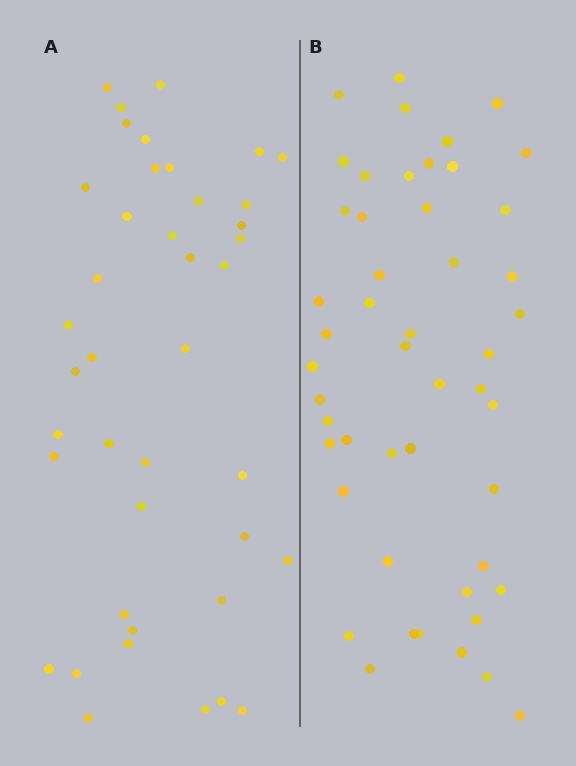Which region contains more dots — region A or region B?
Region B (the right region) has more dots.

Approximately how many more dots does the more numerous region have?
Region B has roughly 8 or so more dots than region A.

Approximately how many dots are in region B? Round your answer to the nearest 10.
About 50 dots. (The exact count is 49, which rounds to 50.)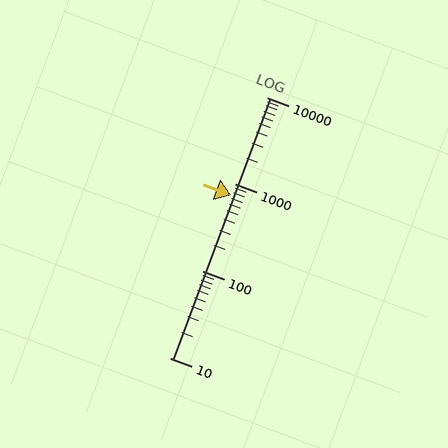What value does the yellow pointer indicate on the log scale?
The pointer indicates approximately 750.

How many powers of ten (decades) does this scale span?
The scale spans 3 decades, from 10 to 10000.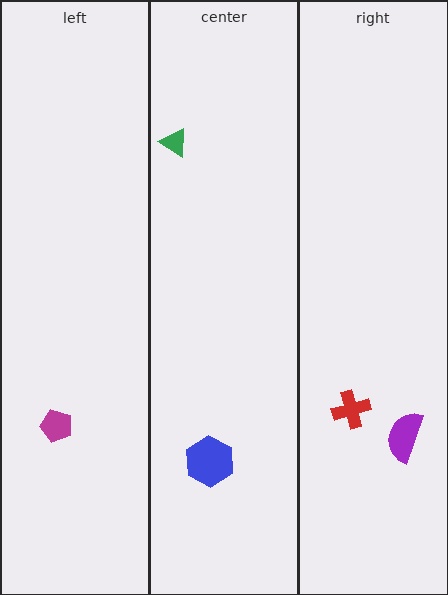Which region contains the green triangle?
The center region.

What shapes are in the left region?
The magenta pentagon.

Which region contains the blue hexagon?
The center region.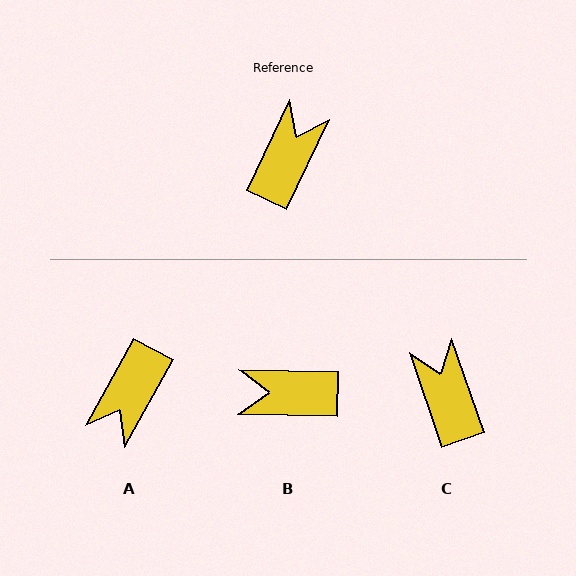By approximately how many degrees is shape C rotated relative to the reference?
Approximately 44 degrees counter-clockwise.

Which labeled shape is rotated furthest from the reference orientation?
A, about 177 degrees away.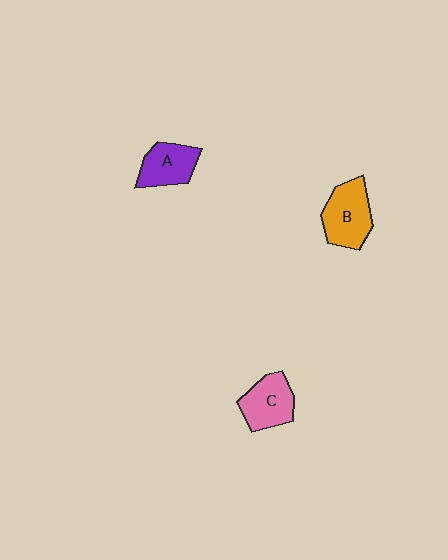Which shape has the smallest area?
Shape A (purple).